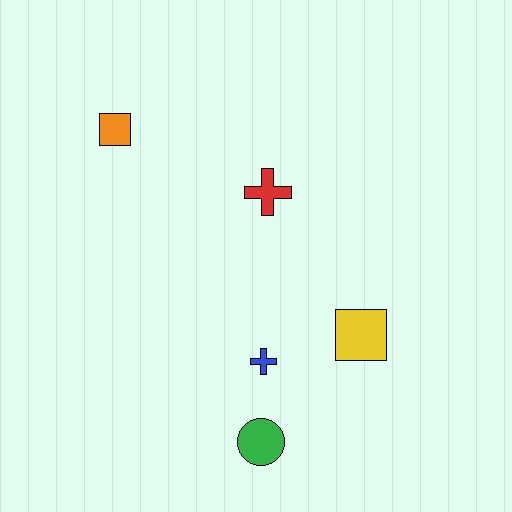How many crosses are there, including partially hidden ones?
There are 2 crosses.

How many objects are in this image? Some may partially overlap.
There are 5 objects.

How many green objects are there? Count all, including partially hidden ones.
There is 1 green object.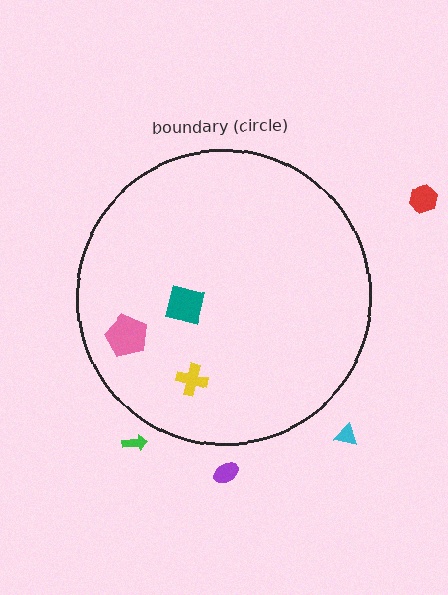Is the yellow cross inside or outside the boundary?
Inside.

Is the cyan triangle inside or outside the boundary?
Outside.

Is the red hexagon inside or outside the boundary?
Outside.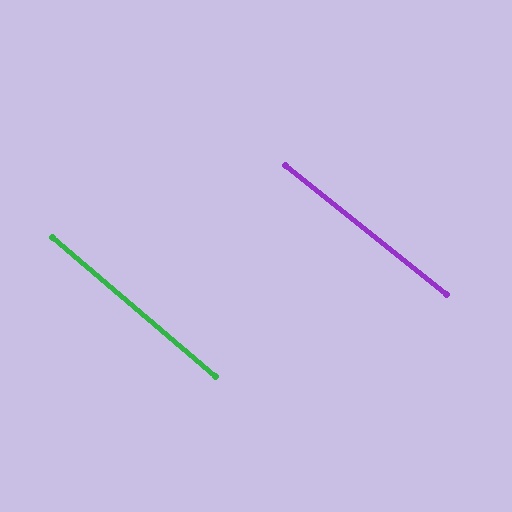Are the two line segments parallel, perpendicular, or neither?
Parallel — their directions differ by only 1.7°.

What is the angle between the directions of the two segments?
Approximately 2 degrees.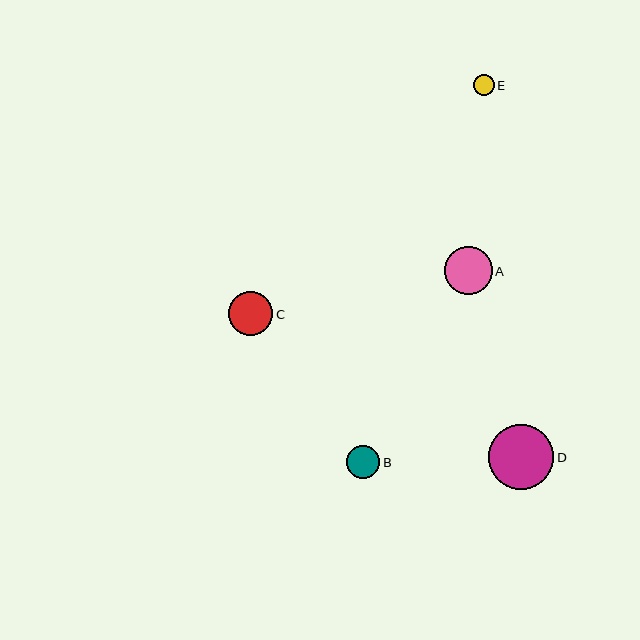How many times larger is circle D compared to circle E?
Circle D is approximately 3.1 times the size of circle E.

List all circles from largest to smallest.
From largest to smallest: D, A, C, B, E.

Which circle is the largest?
Circle D is the largest with a size of approximately 65 pixels.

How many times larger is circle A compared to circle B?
Circle A is approximately 1.5 times the size of circle B.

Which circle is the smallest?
Circle E is the smallest with a size of approximately 21 pixels.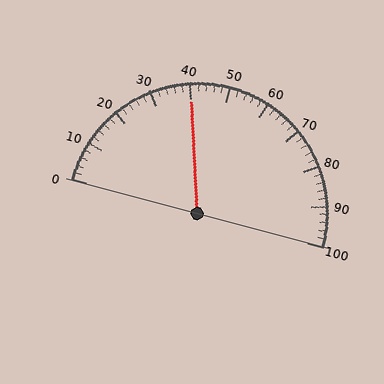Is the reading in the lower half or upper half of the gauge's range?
The reading is in the lower half of the range (0 to 100).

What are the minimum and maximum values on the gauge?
The gauge ranges from 0 to 100.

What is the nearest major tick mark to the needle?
The nearest major tick mark is 40.